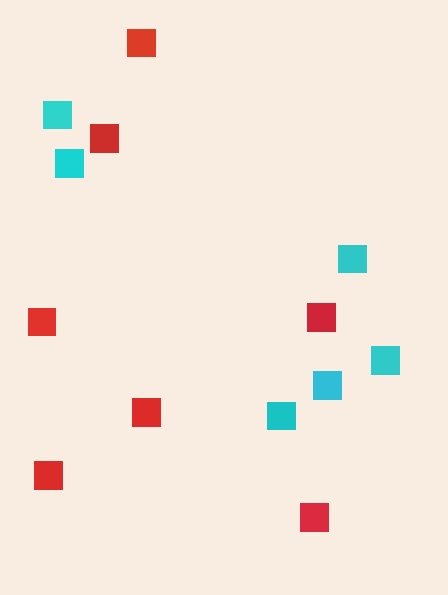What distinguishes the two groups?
There are 2 groups: one group of cyan squares (6) and one group of red squares (7).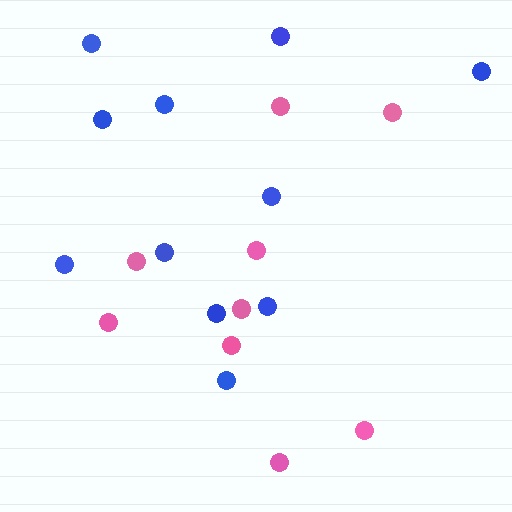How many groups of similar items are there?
There are 2 groups: one group of pink circles (9) and one group of blue circles (11).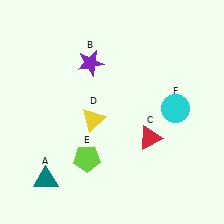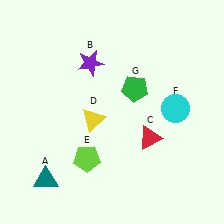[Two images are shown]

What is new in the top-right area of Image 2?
A green pentagon (G) was added in the top-right area of Image 2.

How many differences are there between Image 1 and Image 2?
There is 1 difference between the two images.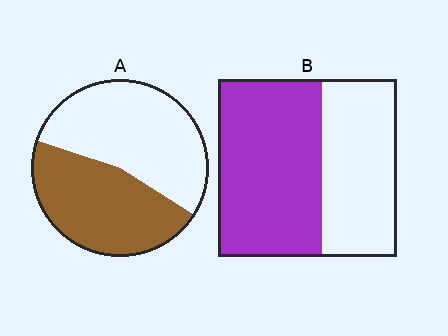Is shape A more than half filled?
Roughly half.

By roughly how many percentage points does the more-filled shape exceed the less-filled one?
By roughly 10 percentage points (B over A).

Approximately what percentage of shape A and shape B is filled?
A is approximately 45% and B is approximately 60%.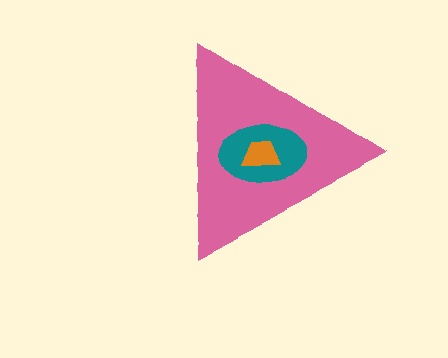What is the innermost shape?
The orange trapezoid.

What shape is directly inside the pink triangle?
The teal ellipse.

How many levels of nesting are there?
3.